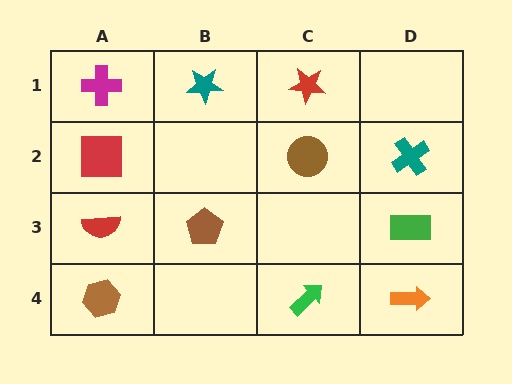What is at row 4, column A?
A brown hexagon.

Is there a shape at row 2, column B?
No, that cell is empty.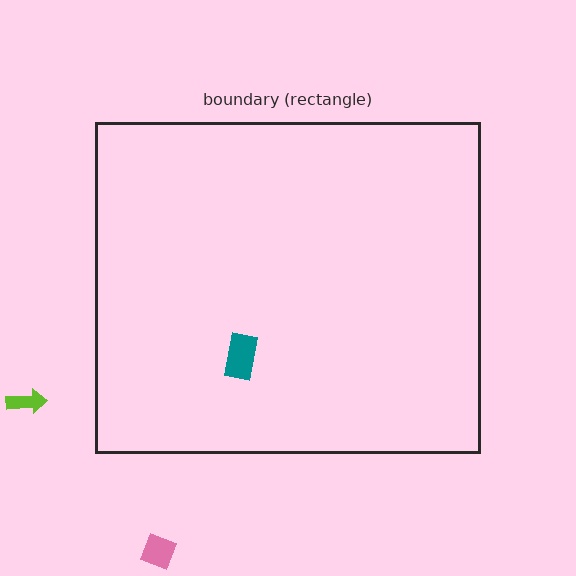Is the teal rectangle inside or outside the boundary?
Inside.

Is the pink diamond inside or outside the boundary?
Outside.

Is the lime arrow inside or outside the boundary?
Outside.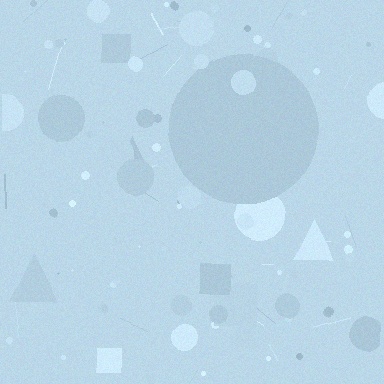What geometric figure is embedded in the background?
A circle is embedded in the background.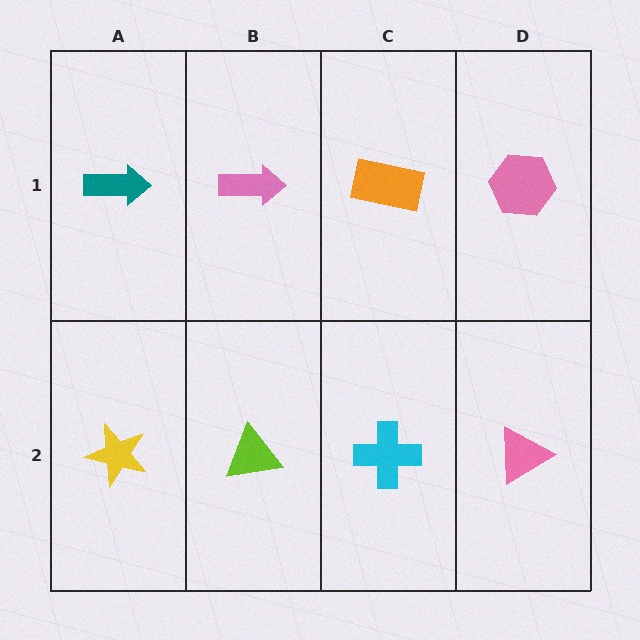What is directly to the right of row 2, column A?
A lime triangle.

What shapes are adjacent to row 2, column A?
A teal arrow (row 1, column A), a lime triangle (row 2, column B).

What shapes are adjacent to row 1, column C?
A cyan cross (row 2, column C), a pink arrow (row 1, column B), a pink hexagon (row 1, column D).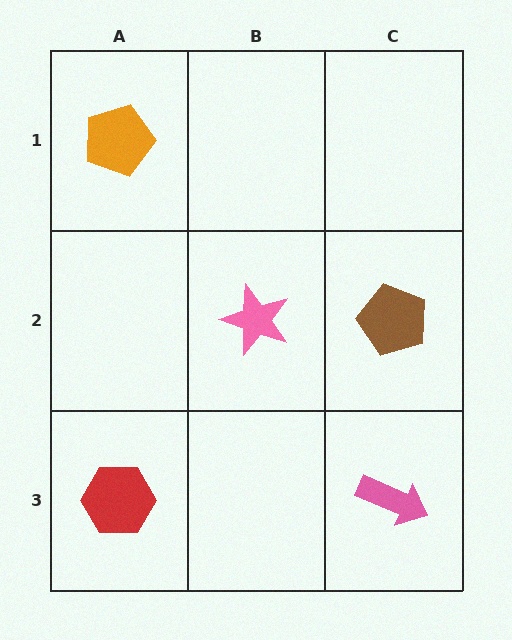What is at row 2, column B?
A pink star.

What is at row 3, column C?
A pink arrow.